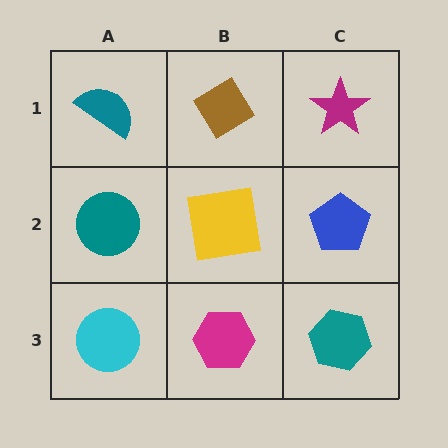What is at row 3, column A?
A cyan circle.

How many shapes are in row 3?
3 shapes.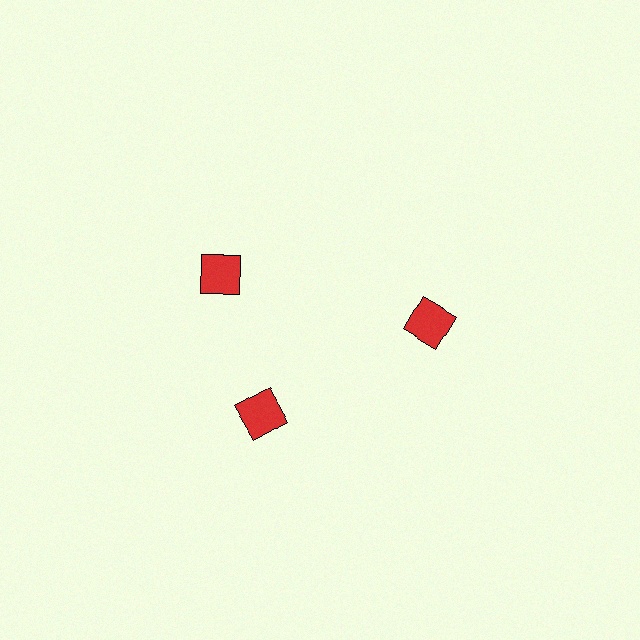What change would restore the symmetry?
The symmetry would be restored by rotating it back into even spacing with its neighbors so that all 3 squares sit at equal angles and equal distance from the center.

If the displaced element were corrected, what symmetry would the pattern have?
It would have 3-fold rotational symmetry — the pattern would map onto itself every 120 degrees.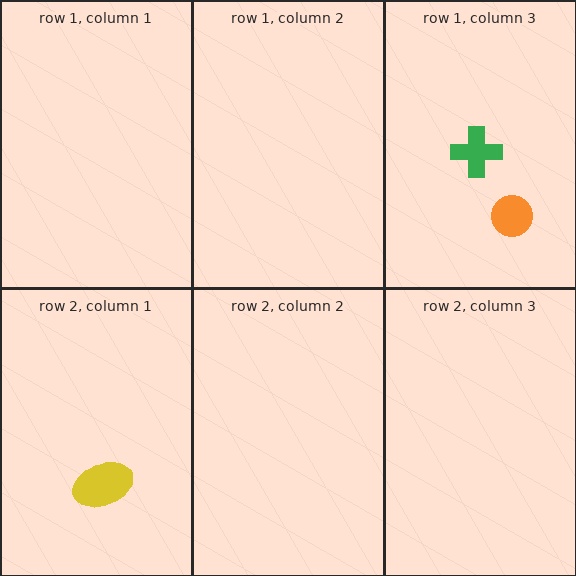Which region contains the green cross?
The row 1, column 3 region.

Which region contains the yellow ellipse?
The row 2, column 1 region.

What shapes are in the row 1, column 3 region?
The green cross, the orange circle.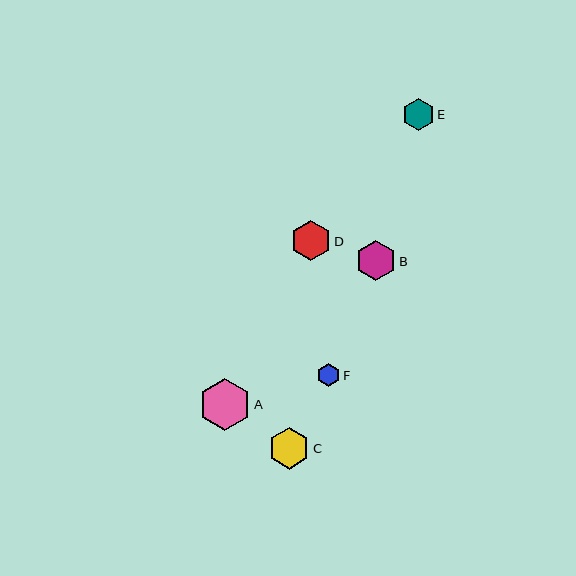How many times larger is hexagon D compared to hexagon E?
Hexagon D is approximately 1.2 times the size of hexagon E.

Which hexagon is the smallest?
Hexagon F is the smallest with a size of approximately 23 pixels.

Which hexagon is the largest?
Hexagon A is the largest with a size of approximately 51 pixels.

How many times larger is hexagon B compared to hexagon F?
Hexagon B is approximately 1.7 times the size of hexagon F.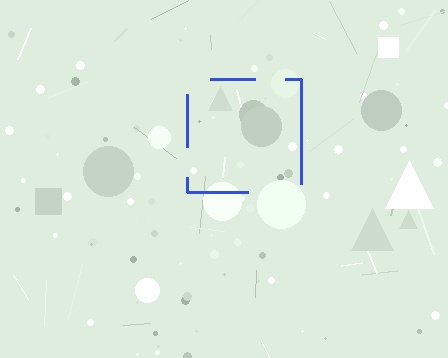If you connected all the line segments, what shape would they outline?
They would outline a square.